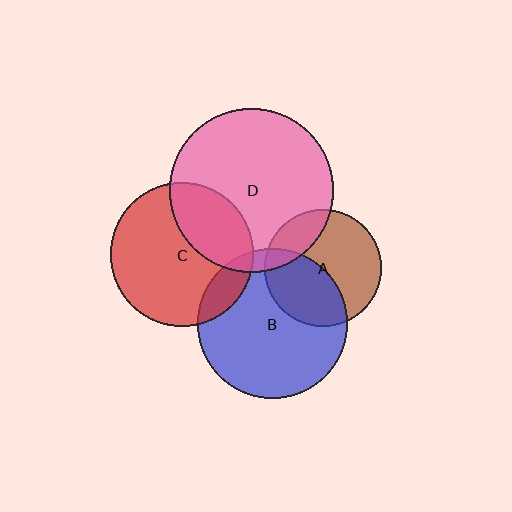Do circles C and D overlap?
Yes.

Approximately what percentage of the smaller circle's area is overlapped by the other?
Approximately 30%.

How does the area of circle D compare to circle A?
Approximately 2.0 times.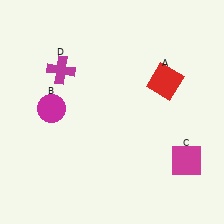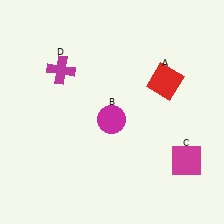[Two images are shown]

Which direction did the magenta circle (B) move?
The magenta circle (B) moved right.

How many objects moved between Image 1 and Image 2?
1 object moved between the two images.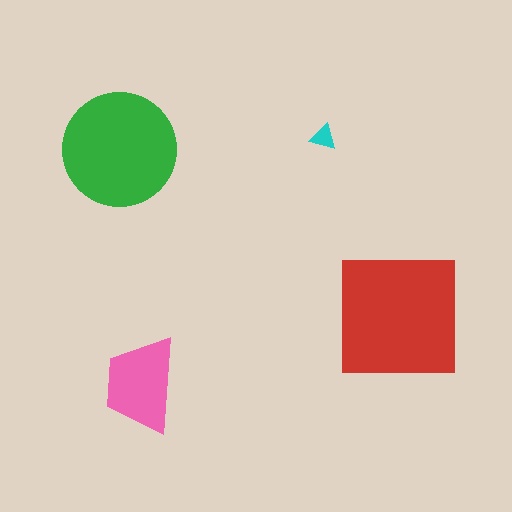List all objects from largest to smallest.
The red square, the green circle, the pink trapezoid, the cyan triangle.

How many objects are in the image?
There are 4 objects in the image.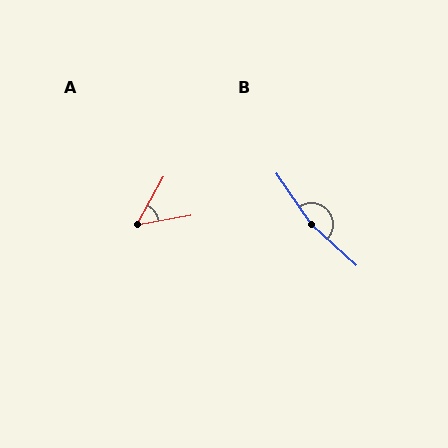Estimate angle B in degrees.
Approximately 166 degrees.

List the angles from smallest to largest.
A (50°), B (166°).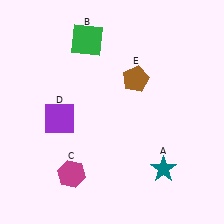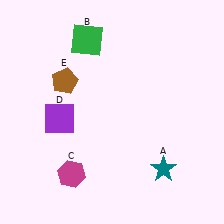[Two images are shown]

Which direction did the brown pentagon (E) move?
The brown pentagon (E) moved left.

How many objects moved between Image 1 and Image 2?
1 object moved between the two images.